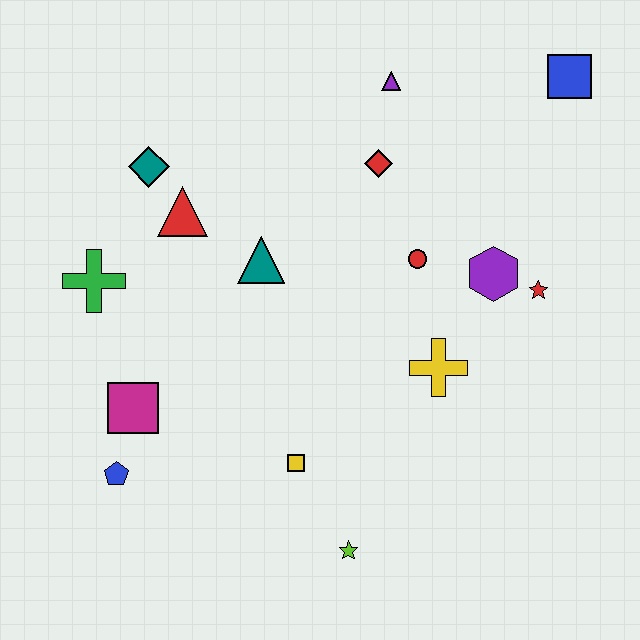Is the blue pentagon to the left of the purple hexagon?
Yes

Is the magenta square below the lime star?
No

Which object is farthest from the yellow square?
The blue square is farthest from the yellow square.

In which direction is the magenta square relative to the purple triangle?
The magenta square is below the purple triangle.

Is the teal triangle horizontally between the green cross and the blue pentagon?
No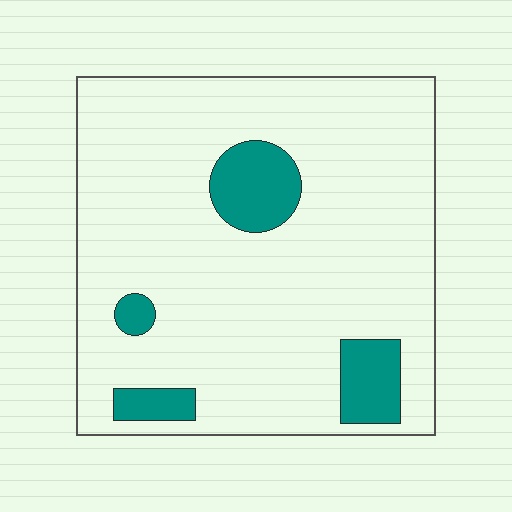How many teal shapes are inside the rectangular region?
4.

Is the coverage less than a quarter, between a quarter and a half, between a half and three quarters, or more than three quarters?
Less than a quarter.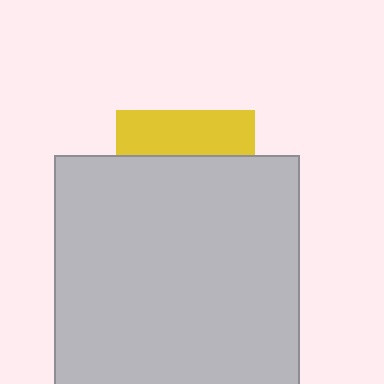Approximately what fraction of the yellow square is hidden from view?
Roughly 67% of the yellow square is hidden behind the light gray rectangle.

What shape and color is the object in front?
The object in front is a light gray rectangle.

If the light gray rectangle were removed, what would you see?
You would see the complete yellow square.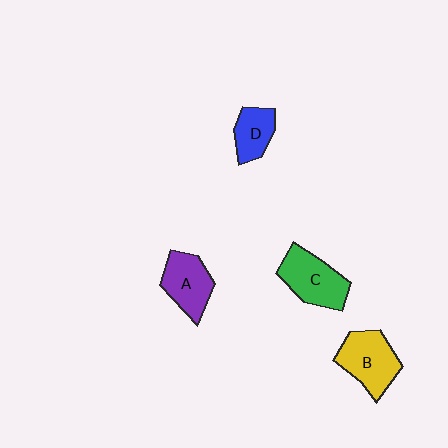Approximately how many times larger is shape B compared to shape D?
Approximately 1.6 times.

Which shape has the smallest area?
Shape D (blue).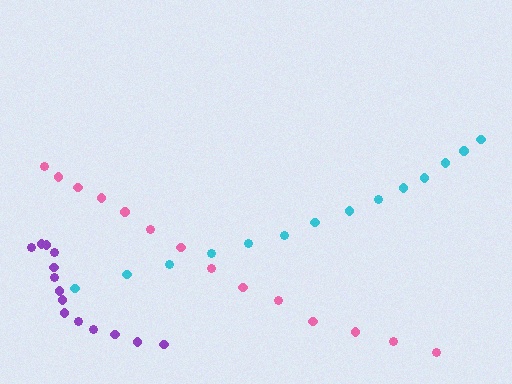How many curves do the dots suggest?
There are 3 distinct paths.